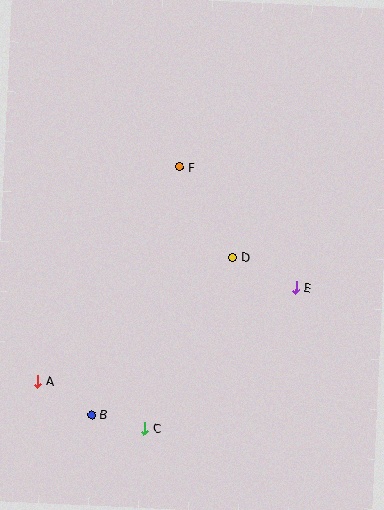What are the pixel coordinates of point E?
Point E is at (296, 288).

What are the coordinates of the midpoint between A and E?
The midpoint between A and E is at (167, 334).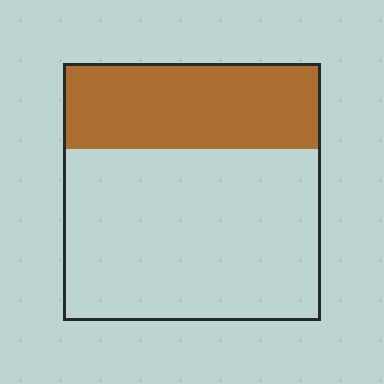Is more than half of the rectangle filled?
No.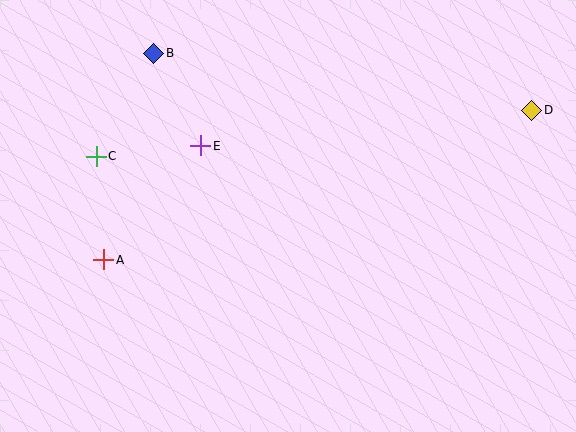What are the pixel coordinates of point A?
Point A is at (104, 260).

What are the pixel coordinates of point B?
Point B is at (154, 53).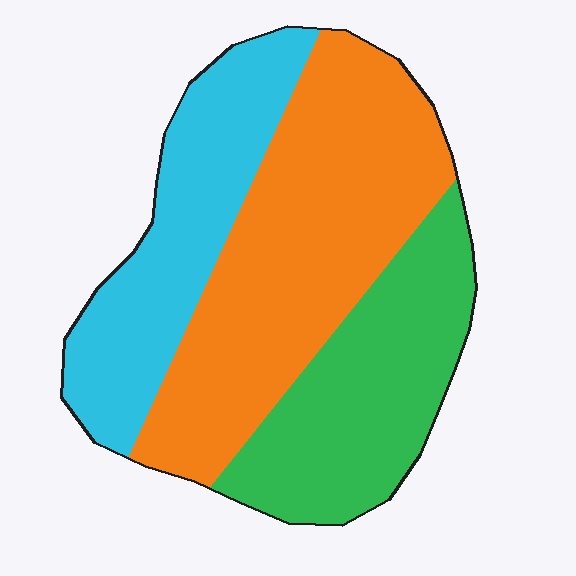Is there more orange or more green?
Orange.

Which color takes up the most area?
Orange, at roughly 45%.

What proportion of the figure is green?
Green takes up between a quarter and a half of the figure.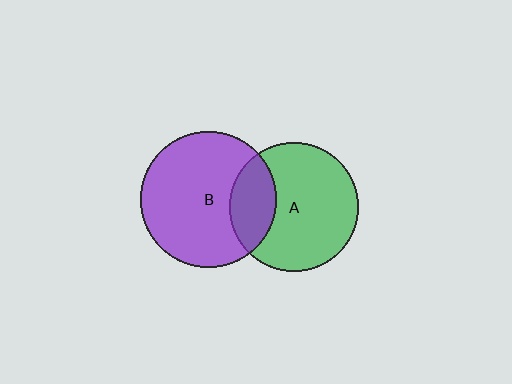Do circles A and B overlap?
Yes.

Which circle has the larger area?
Circle B (purple).